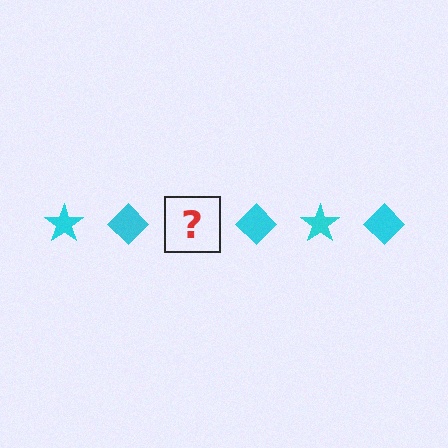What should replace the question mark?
The question mark should be replaced with a cyan star.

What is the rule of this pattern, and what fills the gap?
The rule is that the pattern cycles through star, diamond shapes in cyan. The gap should be filled with a cyan star.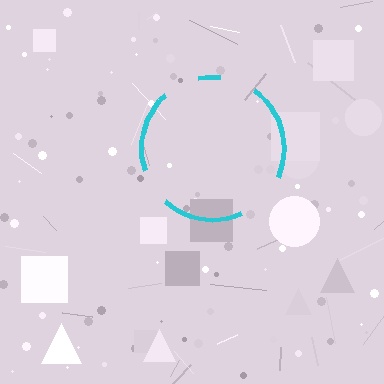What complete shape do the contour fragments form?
The contour fragments form a circle.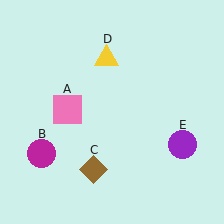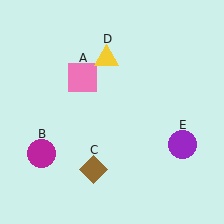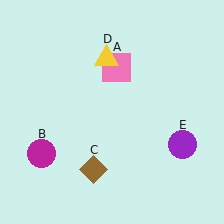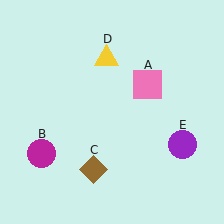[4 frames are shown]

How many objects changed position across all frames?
1 object changed position: pink square (object A).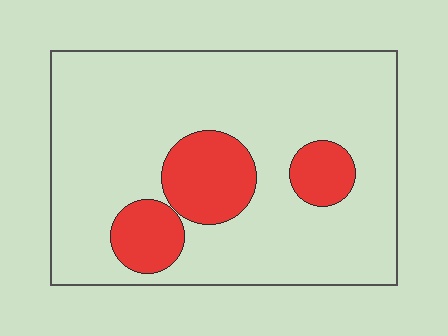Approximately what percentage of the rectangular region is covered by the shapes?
Approximately 20%.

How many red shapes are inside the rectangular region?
3.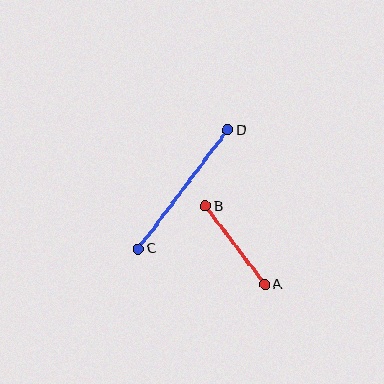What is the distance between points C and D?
The distance is approximately 149 pixels.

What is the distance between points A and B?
The distance is approximately 98 pixels.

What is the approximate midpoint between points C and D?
The midpoint is at approximately (183, 189) pixels.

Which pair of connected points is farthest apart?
Points C and D are farthest apart.